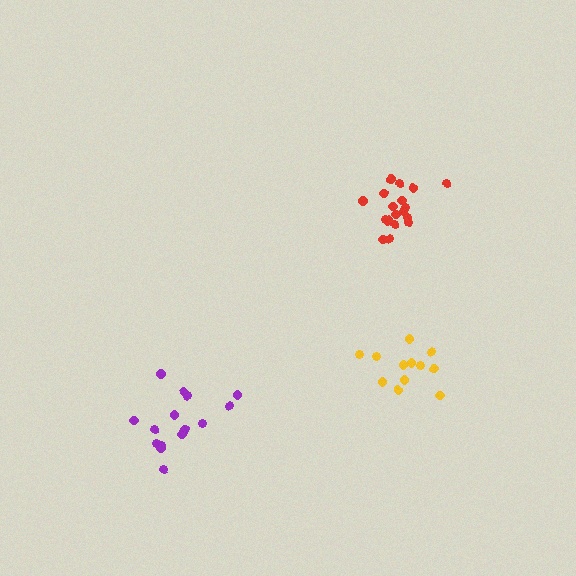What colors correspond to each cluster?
The clusters are colored: red, yellow, purple.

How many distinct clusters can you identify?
There are 3 distinct clusters.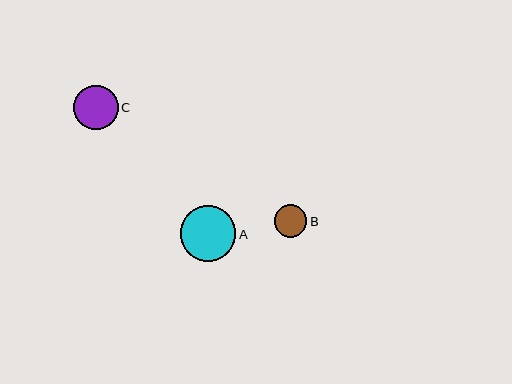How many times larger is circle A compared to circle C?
Circle A is approximately 1.3 times the size of circle C.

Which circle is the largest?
Circle A is the largest with a size of approximately 56 pixels.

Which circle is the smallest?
Circle B is the smallest with a size of approximately 32 pixels.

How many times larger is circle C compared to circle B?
Circle C is approximately 1.4 times the size of circle B.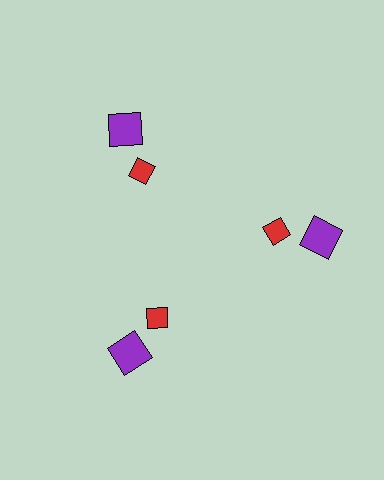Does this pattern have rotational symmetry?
Yes, this pattern has 3-fold rotational symmetry. It looks the same after rotating 120 degrees around the center.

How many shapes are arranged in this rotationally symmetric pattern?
There are 6 shapes, arranged in 3 groups of 2.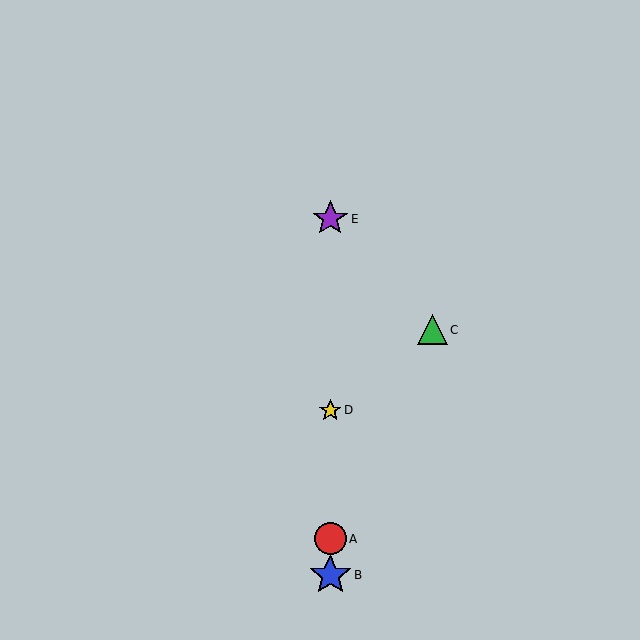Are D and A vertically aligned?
Yes, both are at x≈330.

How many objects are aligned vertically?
4 objects (A, B, D, E) are aligned vertically.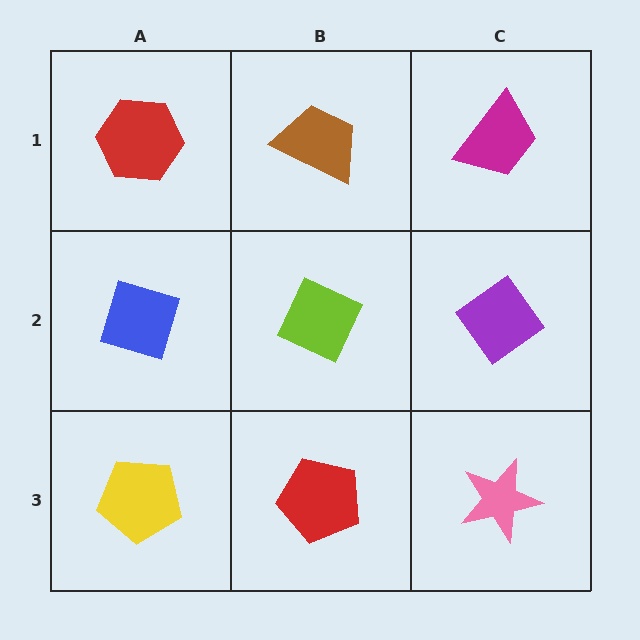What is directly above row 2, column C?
A magenta trapezoid.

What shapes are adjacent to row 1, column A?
A blue diamond (row 2, column A), a brown trapezoid (row 1, column B).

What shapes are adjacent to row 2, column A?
A red hexagon (row 1, column A), a yellow pentagon (row 3, column A), a lime diamond (row 2, column B).